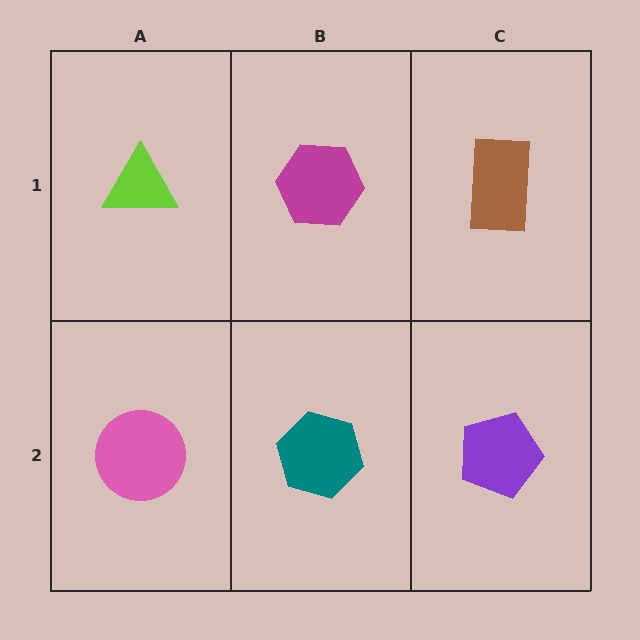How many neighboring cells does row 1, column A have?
2.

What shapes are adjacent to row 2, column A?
A lime triangle (row 1, column A), a teal hexagon (row 2, column B).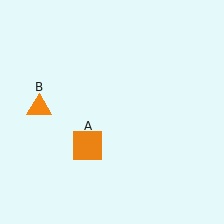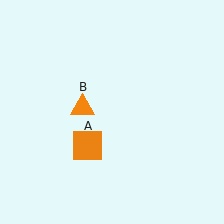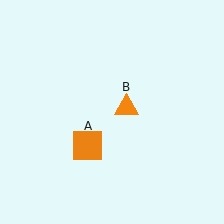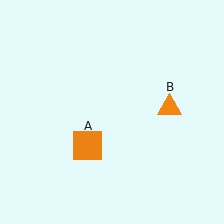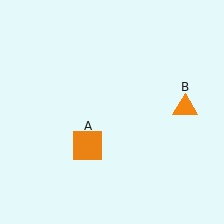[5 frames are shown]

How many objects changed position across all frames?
1 object changed position: orange triangle (object B).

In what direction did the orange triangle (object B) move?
The orange triangle (object B) moved right.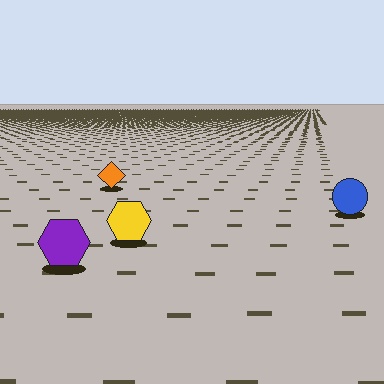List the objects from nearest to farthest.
From nearest to farthest: the purple hexagon, the yellow hexagon, the blue circle, the orange diamond.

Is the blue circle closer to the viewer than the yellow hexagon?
No. The yellow hexagon is closer — you can tell from the texture gradient: the ground texture is coarser near it.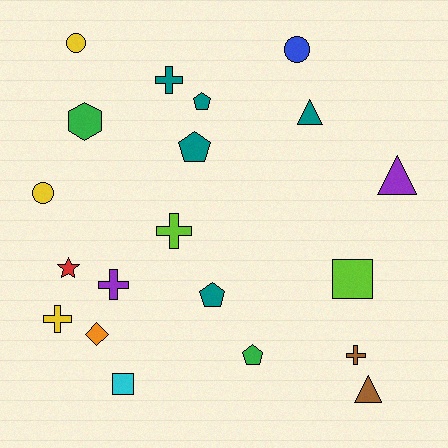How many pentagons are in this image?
There are 4 pentagons.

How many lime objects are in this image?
There are 2 lime objects.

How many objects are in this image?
There are 20 objects.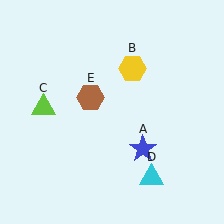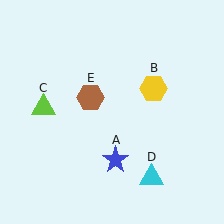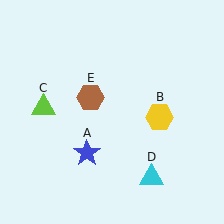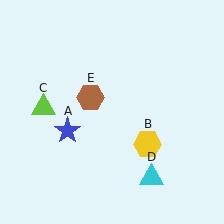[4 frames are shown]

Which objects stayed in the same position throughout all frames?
Lime triangle (object C) and cyan triangle (object D) and brown hexagon (object E) remained stationary.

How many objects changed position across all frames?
2 objects changed position: blue star (object A), yellow hexagon (object B).